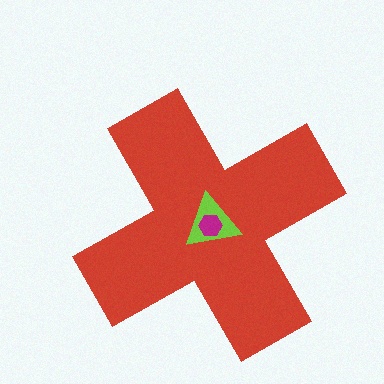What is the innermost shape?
The magenta hexagon.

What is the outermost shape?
The red cross.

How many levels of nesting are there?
3.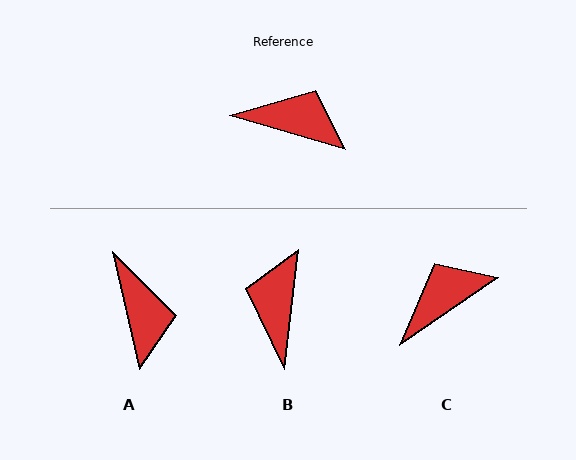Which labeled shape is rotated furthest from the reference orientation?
B, about 100 degrees away.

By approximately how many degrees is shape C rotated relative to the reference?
Approximately 50 degrees counter-clockwise.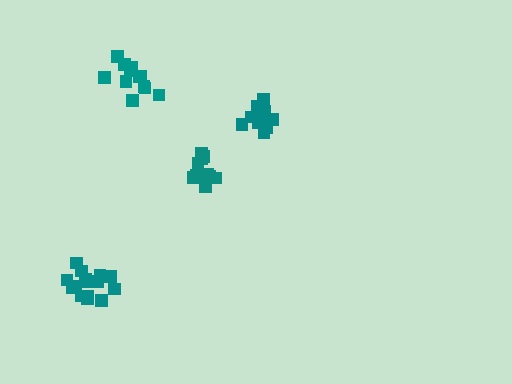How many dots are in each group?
Group 1: 12 dots, Group 2: 16 dots, Group 3: 12 dots, Group 4: 11 dots (51 total).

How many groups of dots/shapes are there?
There are 4 groups.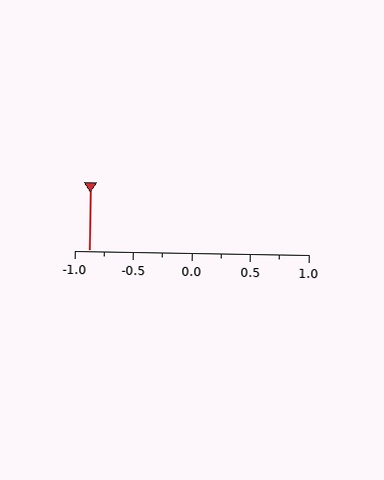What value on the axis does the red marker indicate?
The marker indicates approximately -0.88.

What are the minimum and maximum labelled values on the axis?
The axis runs from -1.0 to 1.0.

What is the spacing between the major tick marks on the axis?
The major ticks are spaced 0.5 apart.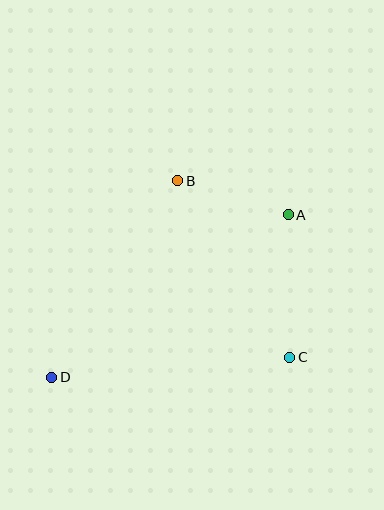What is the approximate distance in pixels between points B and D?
The distance between B and D is approximately 233 pixels.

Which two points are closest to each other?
Points A and B are closest to each other.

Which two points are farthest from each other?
Points A and D are farthest from each other.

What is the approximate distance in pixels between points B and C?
The distance between B and C is approximately 209 pixels.